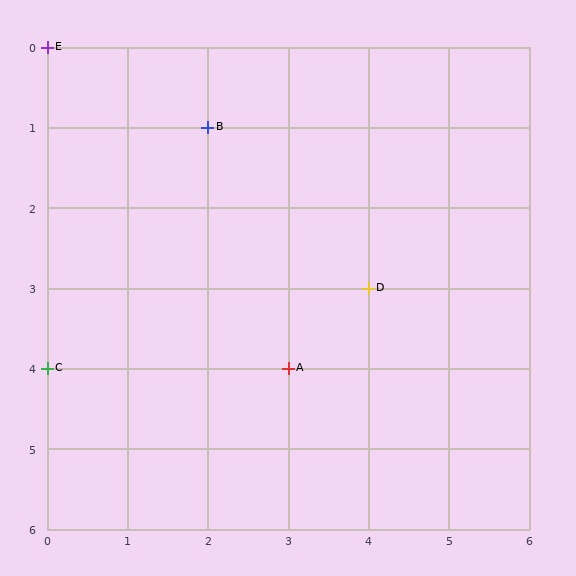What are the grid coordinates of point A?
Point A is at grid coordinates (3, 4).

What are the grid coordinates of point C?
Point C is at grid coordinates (0, 4).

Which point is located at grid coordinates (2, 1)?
Point B is at (2, 1).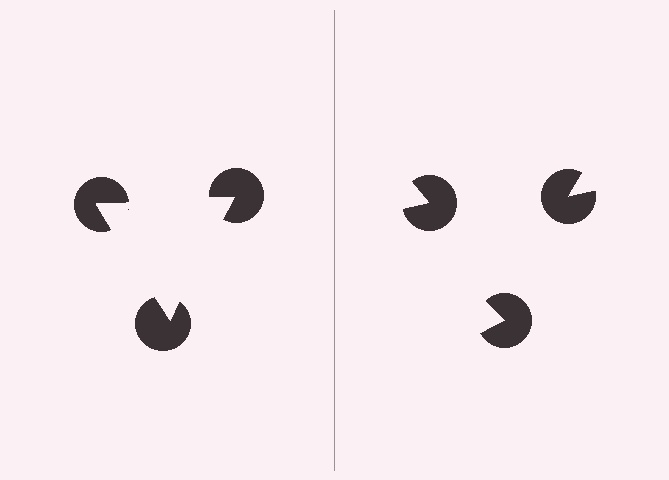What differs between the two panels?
The pac-man discs are positioned identically on both sides; only the wedge orientations differ. On the left they align to a triangle; on the right they are misaligned.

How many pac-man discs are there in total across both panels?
6 — 3 on each side.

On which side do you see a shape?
An illusory triangle appears on the left side. On the right side the wedge cuts are rotated, so no coherent shape forms.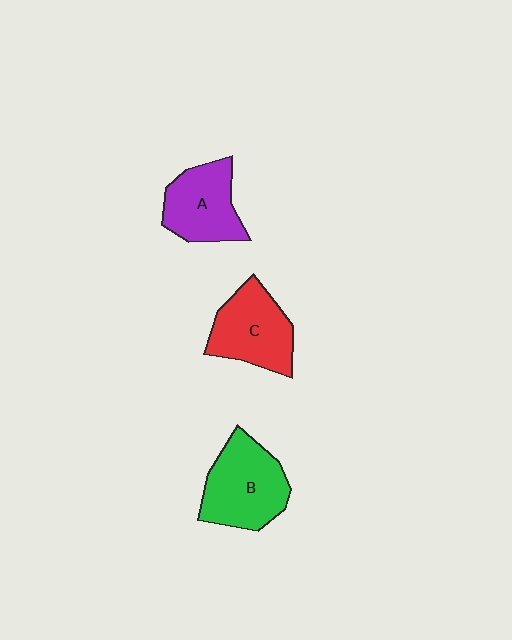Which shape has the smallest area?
Shape A (purple).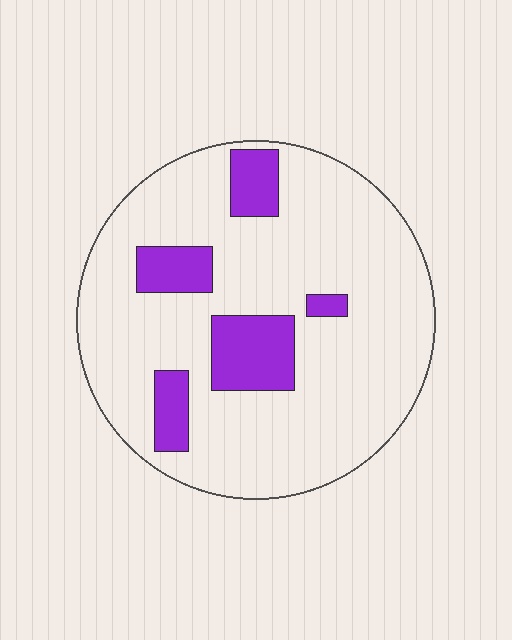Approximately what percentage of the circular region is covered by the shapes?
Approximately 15%.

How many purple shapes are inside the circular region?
5.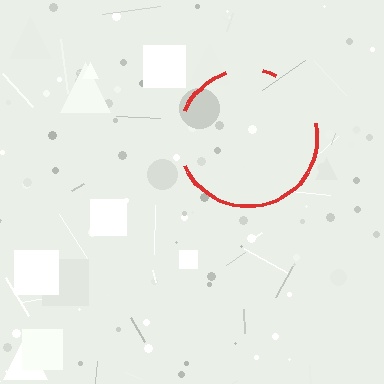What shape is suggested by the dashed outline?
The dashed outline suggests a circle.